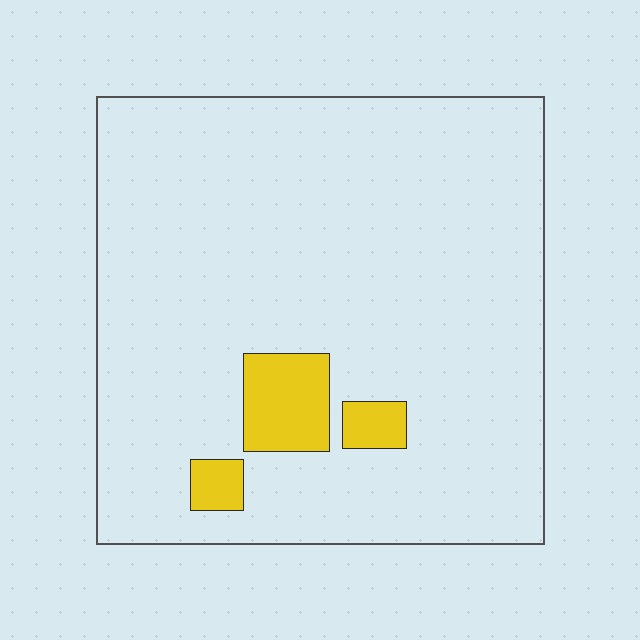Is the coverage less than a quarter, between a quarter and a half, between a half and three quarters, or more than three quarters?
Less than a quarter.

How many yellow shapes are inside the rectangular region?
3.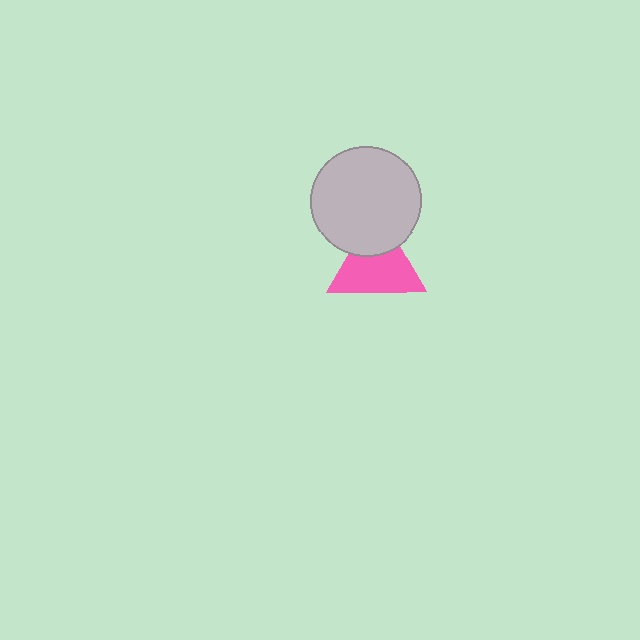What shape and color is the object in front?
The object in front is a light gray circle.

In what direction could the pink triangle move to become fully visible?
The pink triangle could move down. That would shift it out from behind the light gray circle entirely.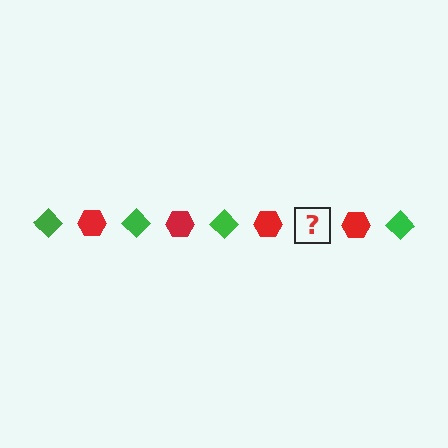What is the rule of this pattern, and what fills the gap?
The rule is that the pattern alternates between green diamond and red hexagon. The gap should be filled with a green diamond.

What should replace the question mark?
The question mark should be replaced with a green diamond.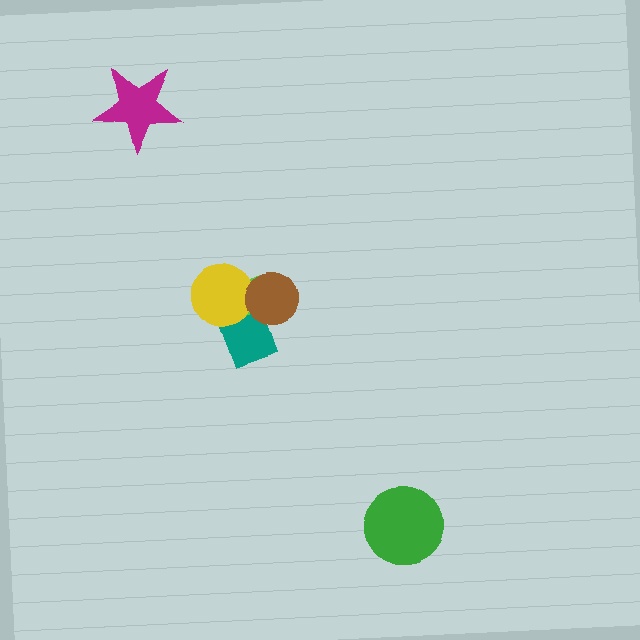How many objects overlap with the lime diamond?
3 objects overlap with the lime diamond.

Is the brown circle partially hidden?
No, no other shape covers it.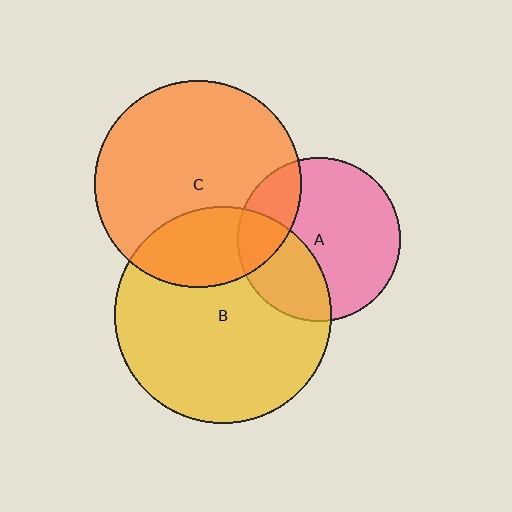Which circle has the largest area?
Circle B (yellow).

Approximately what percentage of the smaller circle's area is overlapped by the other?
Approximately 30%.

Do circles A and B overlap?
Yes.